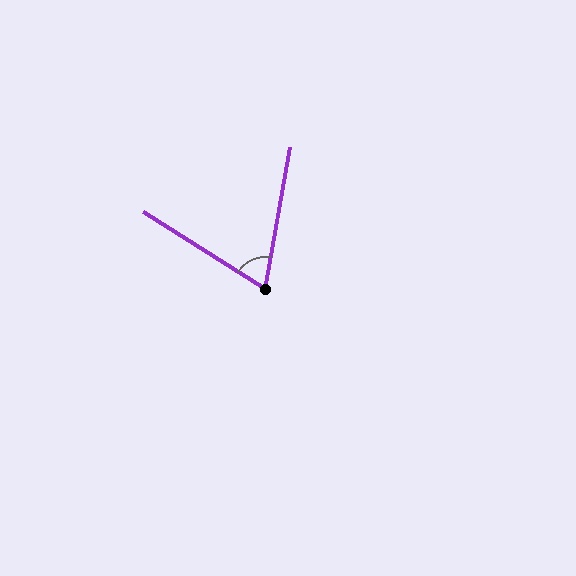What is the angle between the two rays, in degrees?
Approximately 68 degrees.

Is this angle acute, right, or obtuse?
It is acute.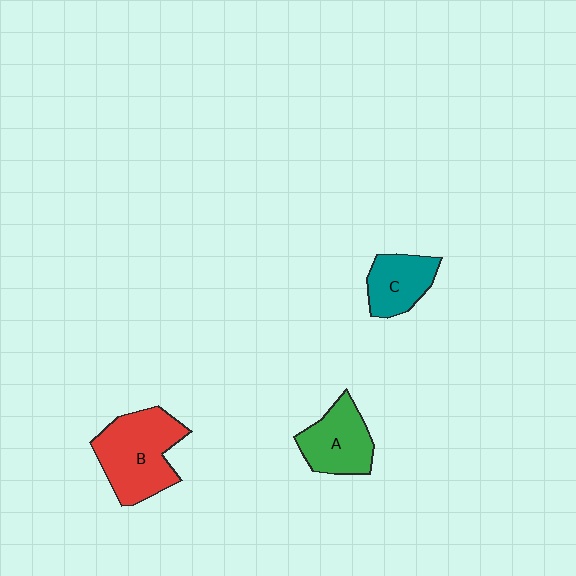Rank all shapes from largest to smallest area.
From largest to smallest: B (red), A (green), C (teal).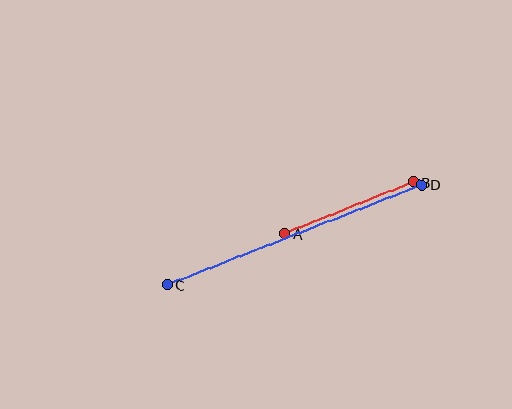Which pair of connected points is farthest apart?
Points C and D are farthest apart.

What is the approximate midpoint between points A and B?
The midpoint is at approximately (349, 208) pixels.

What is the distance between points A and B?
The distance is approximately 138 pixels.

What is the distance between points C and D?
The distance is approximately 273 pixels.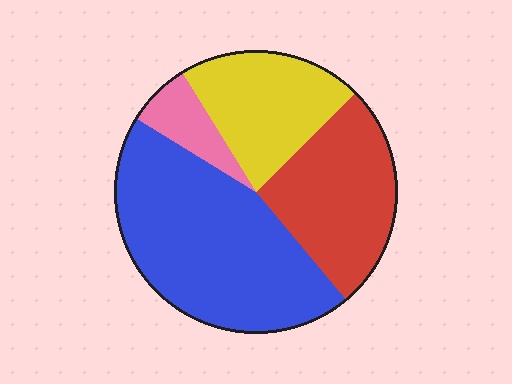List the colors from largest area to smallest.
From largest to smallest: blue, red, yellow, pink.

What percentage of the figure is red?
Red takes up about one quarter (1/4) of the figure.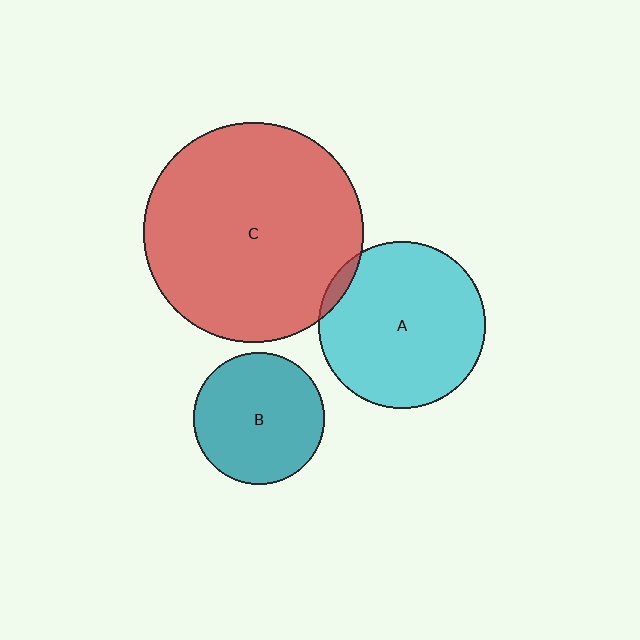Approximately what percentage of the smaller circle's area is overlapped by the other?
Approximately 5%.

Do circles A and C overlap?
Yes.